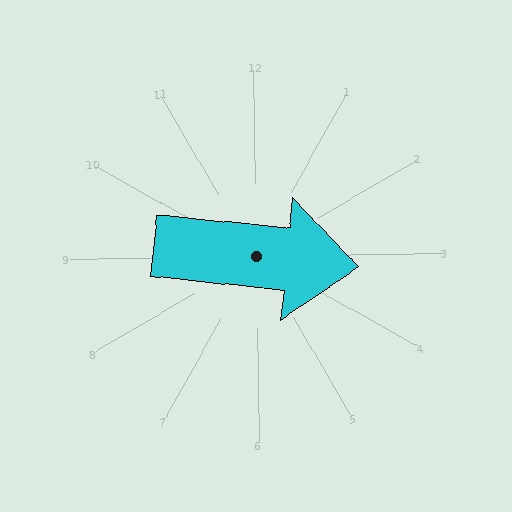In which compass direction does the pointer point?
East.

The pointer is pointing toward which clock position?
Roughly 3 o'clock.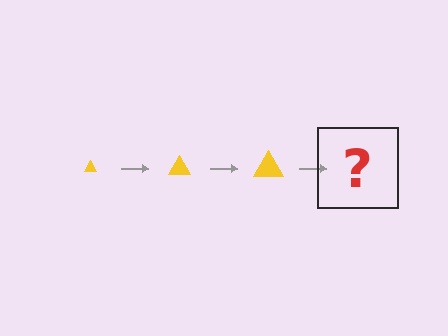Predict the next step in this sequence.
The next step is a yellow triangle, larger than the previous one.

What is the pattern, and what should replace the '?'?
The pattern is that the triangle gets progressively larger each step. The '?' should be a yellow triangle, larger than the previous one.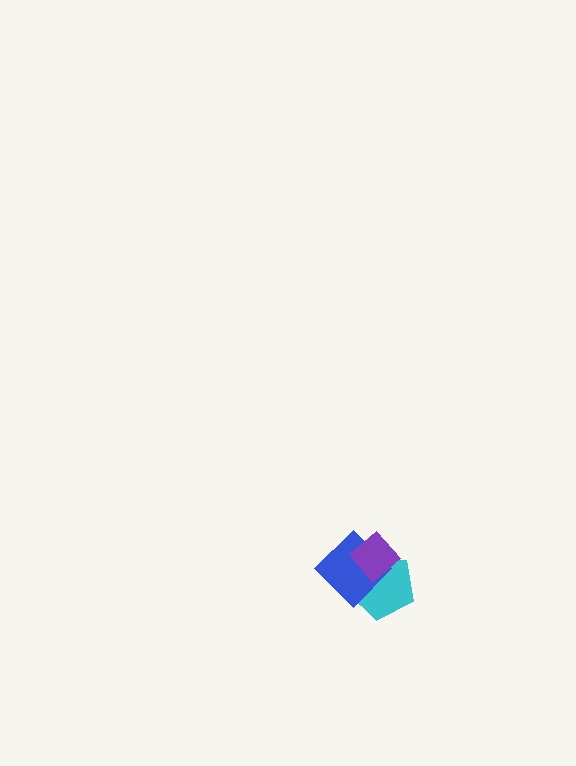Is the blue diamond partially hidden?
Yes, it is partially covered by another shape.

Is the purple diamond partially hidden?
No, no other shape covers it.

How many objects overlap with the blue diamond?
2 objects overlap with the blue diamond.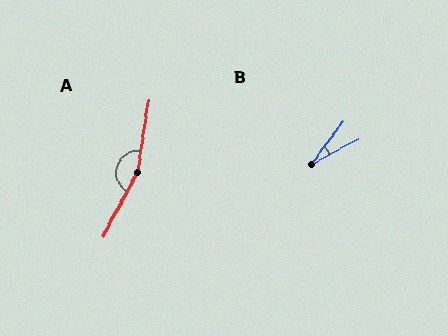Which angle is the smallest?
B, at approximately 25 degrees.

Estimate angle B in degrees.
Approximately 25 degrees.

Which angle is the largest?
A, at approximately 160 degrees.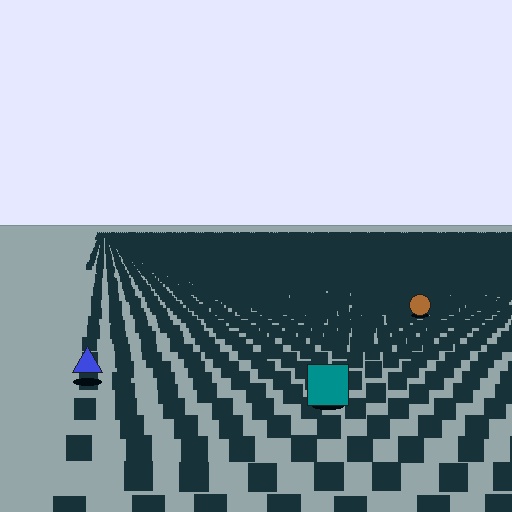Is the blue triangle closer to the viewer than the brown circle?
Yes. The blue triangle is closer — you can tell from the texture gradient: the ground texture is coarser near it.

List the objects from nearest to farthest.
From nearest to farthest: the teal square, the blue triangle, the brown circle.